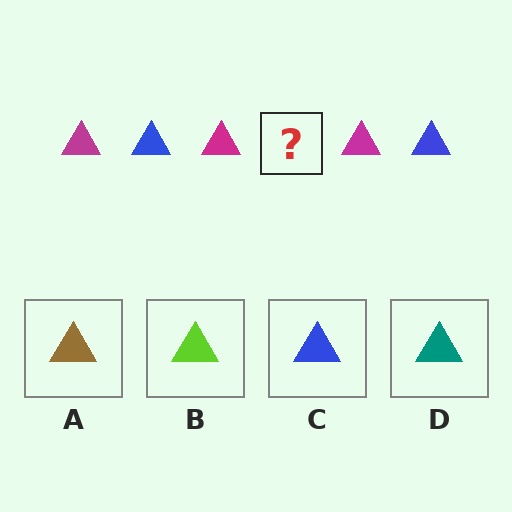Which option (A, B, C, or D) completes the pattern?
C.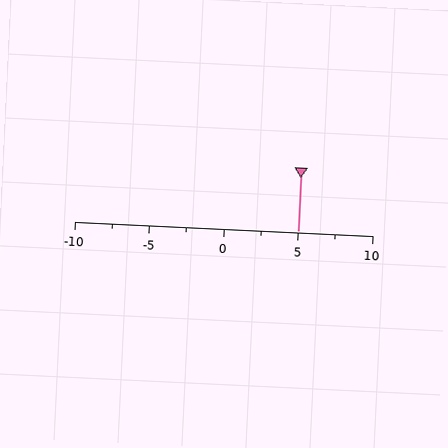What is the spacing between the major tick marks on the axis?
The major ticks are spaced 5 apart.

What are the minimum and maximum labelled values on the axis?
The axis runs from -10 to 10.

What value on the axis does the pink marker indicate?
The marker indicates approximately 5.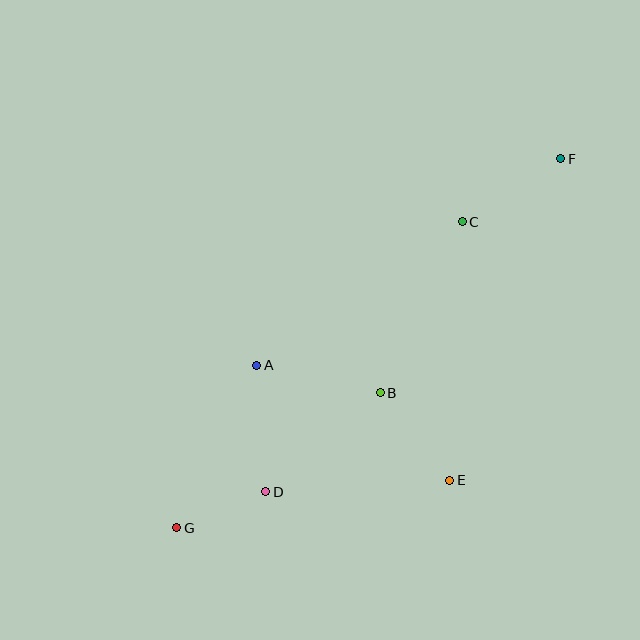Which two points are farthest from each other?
Points F and G are farthest from each other.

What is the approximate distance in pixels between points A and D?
The distance between A and D is approximately 126 pixels.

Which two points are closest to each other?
Points D and G are closest to each other.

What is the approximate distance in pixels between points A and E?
The distance between A and E is approximately 225 pixels.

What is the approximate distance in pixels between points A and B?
The distance between A and B is approximately 126 pixels.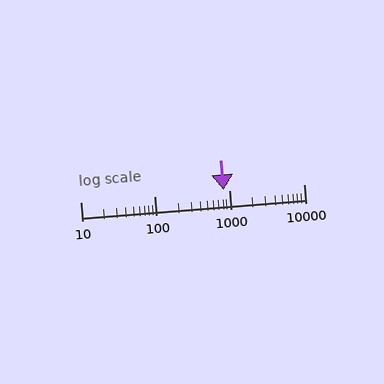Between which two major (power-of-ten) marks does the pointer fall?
The pointer is between 100 and 1000.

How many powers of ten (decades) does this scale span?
The scale spans 3 decades, from 10 to 10000.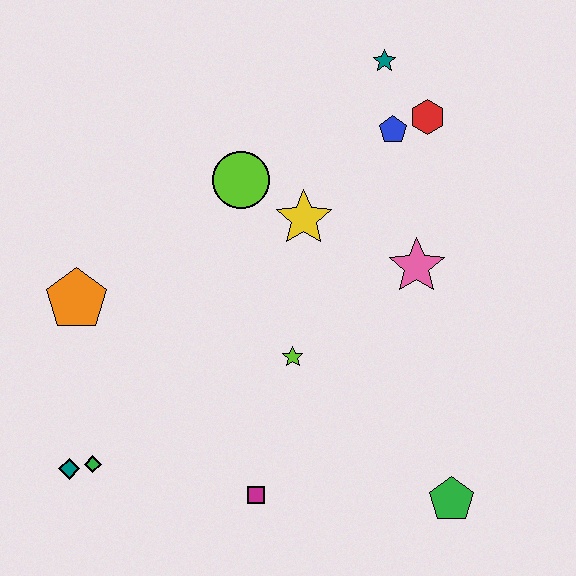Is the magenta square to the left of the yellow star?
Yes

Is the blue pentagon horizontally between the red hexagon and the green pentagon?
No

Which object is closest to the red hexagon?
The blue pentagon is closest to the red hexagon.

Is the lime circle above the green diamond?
Yes